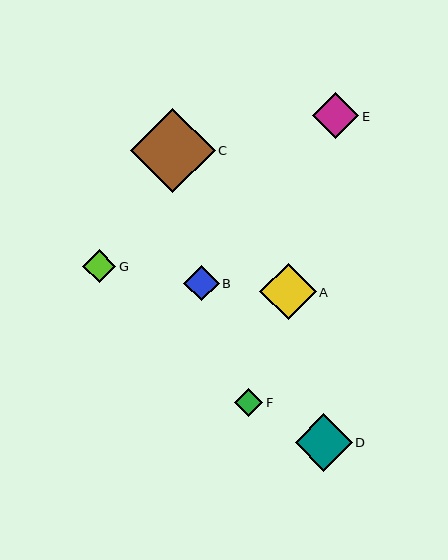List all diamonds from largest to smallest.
From largest to smallest: C, D, A, E, B, G, F.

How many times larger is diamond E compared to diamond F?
Diamond E is approximately 1.6 times the size of diamond F.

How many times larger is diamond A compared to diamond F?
Diamond A is approximately 2.0 times the size of diamond F.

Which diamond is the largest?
Diamond C is the largest with a size of approximately 84 pixels.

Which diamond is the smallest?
Diamond F is the smallest with a size of approximately 28 pixels.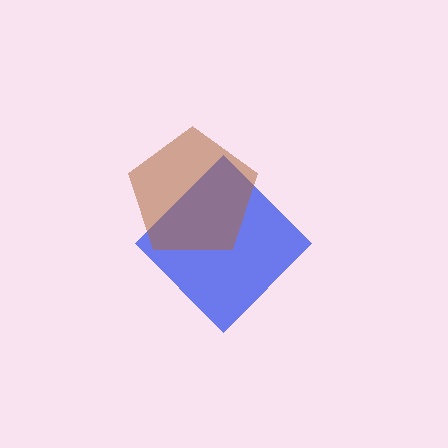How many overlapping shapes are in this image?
There are 2 overlapping shapes in the image.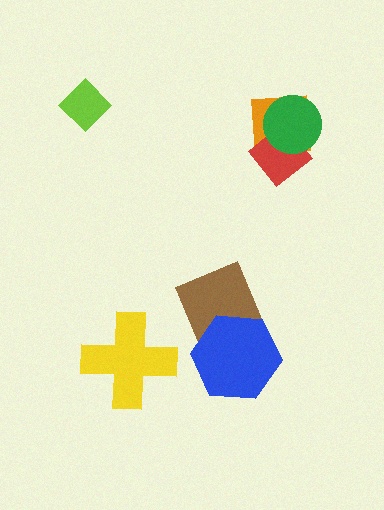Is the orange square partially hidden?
Yes, it is partially covered by another shape.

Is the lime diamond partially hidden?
No, no other shape covers it.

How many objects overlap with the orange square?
2 objects overlap with the orange square.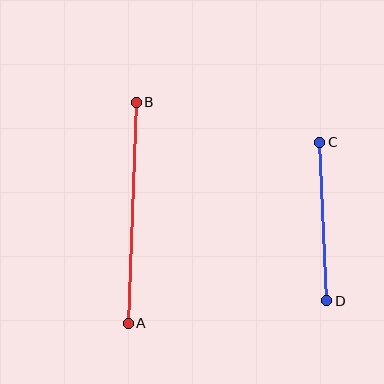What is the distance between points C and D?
The distance is approximately 159 pixels.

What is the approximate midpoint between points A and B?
The midpoint is at approximately (132, 213) pixels.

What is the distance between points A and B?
The distance is approximately 221 pixels.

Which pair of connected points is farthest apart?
Points A and B are farthest apart.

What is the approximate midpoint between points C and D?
The midpoint is at approximately (323, 222) pixels.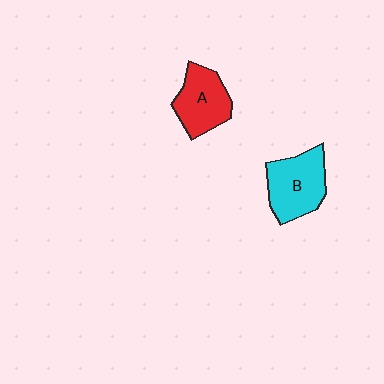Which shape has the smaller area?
Shape A (red).